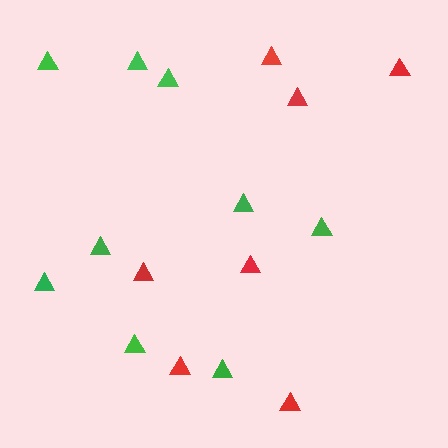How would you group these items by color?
There are 2 groups: one group of red triangles (7) and one group of green triangles (9).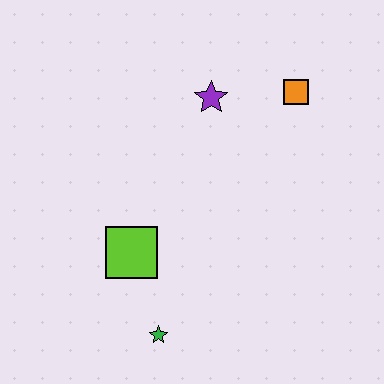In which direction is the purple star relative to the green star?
The purple star is above the green star.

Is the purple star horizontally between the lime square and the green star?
No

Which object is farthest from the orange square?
The green star is farthest from the orange square.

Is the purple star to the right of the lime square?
Yes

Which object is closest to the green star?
The lime square is closest to the green star.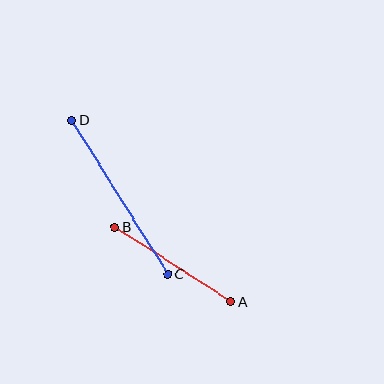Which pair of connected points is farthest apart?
Points C and D are farthest apart.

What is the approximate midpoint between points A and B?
The midpoint is at approximately (173, 264) pixels.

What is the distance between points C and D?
The distance is approximately 181 pixels.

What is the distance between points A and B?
The distance is approximately 138 pixels.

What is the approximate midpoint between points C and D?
The midpoint is at approximately (120, 197) pixels.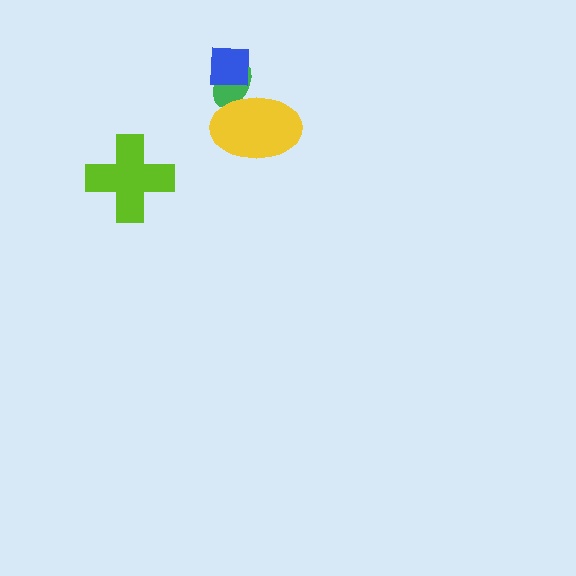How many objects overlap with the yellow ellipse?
1 object overlaps with the yellow ellipse.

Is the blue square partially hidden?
No, no other shape covers it.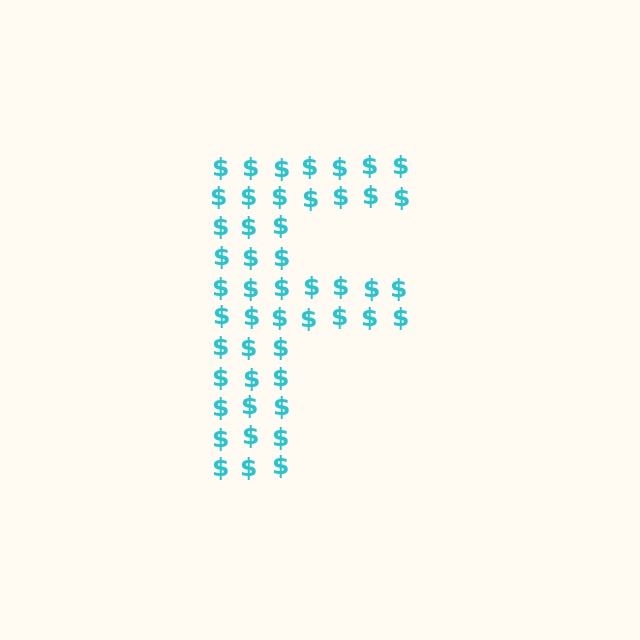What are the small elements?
The small elements are dollar signs.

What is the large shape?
The large shape is the letter F.